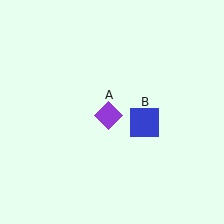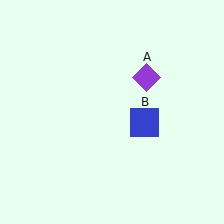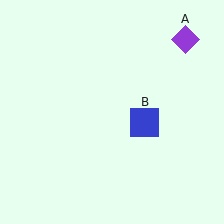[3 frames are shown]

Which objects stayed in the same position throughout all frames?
Blue square (object B) remained stationary.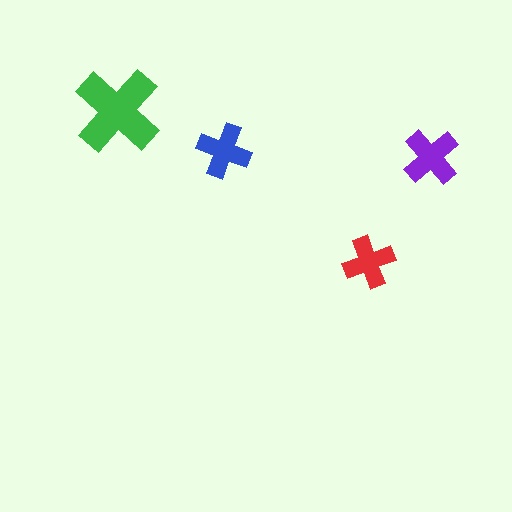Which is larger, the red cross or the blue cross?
The blue one.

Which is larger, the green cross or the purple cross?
The green one.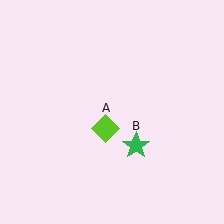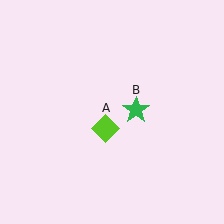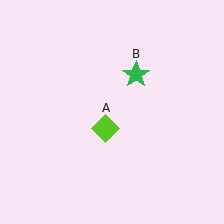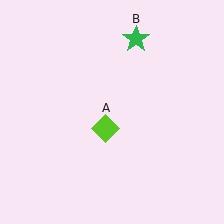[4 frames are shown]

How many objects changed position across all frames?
1 object changed position: green star (object B).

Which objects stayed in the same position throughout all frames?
Lime diamond (object A) remained stationary.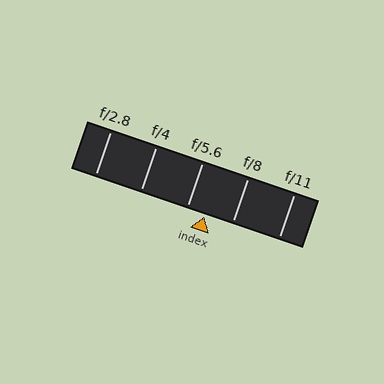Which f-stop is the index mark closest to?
The index mark is closest to f/5.6.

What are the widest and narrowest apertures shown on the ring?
The widest aperture shown is f/2.8 and the narrowest is f/11.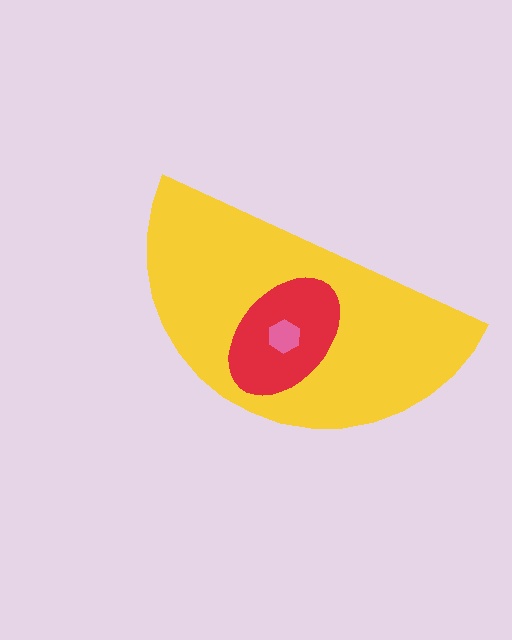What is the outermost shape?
The yellow semicircle.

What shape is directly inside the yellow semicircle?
The red ellipse.